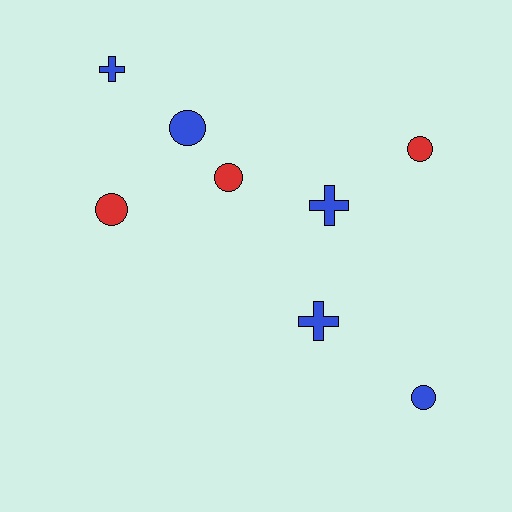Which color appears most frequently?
Blue, with 5 objects.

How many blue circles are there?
There are 2 blue circles.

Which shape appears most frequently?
Circle, with 5 objects.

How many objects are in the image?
There are 8 objects.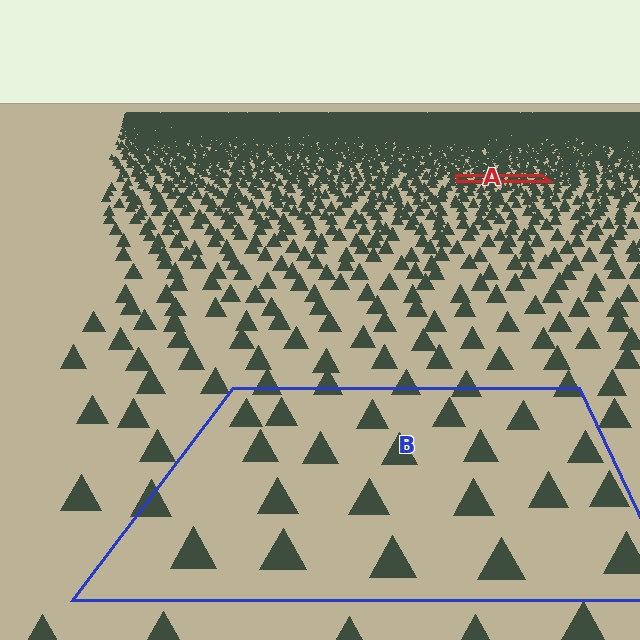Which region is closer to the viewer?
Region B is closer. The texture elements there are larger and more spread out.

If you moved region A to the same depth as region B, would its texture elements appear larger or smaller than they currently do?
They would appear larger. At a closer depth, the same texture elements are projected at a bigger on-screen size.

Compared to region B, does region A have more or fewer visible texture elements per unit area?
Region A has more texture elements per unit area — they are packed more densely because it is farther away.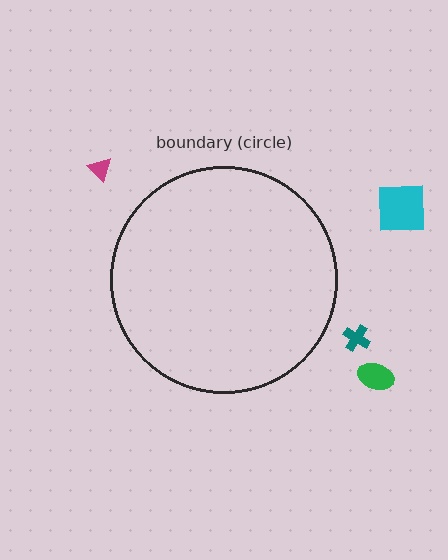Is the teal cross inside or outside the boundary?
Outside.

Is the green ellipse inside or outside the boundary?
Outside.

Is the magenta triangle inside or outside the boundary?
Outside.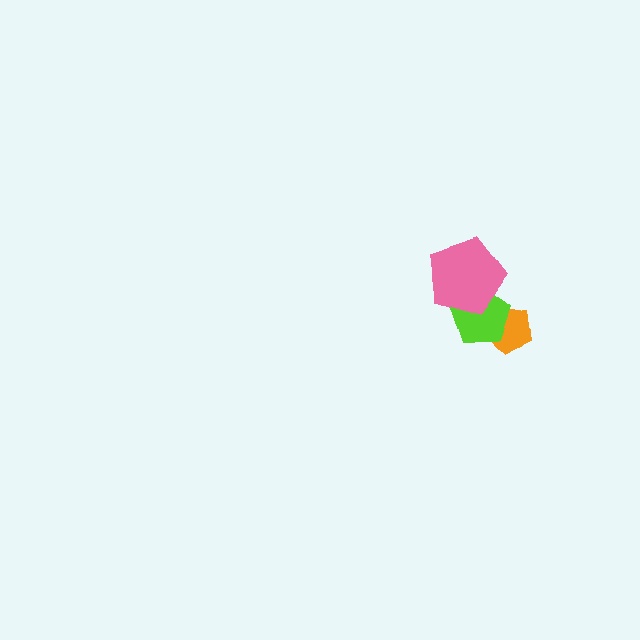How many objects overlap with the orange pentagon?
1 object overlaps with the orange pentagon.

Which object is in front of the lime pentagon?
The pink pentagon is in front of the lime pentagon.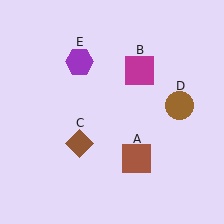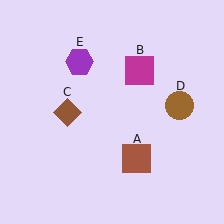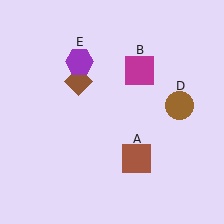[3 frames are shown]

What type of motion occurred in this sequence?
The brown diamond (object C) rotated clockwise around the center of the scene.